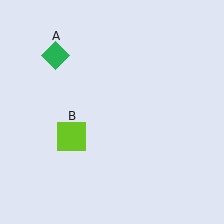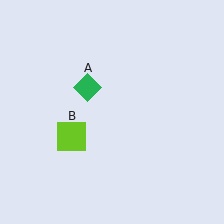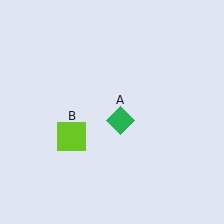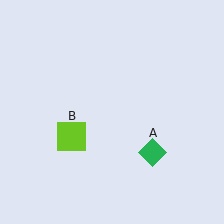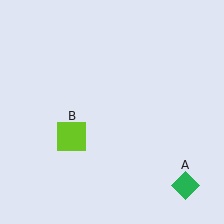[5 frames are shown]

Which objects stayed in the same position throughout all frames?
Lime square (object B) remained stationary.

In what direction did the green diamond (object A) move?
The green diamond (object A) moved down and to the right.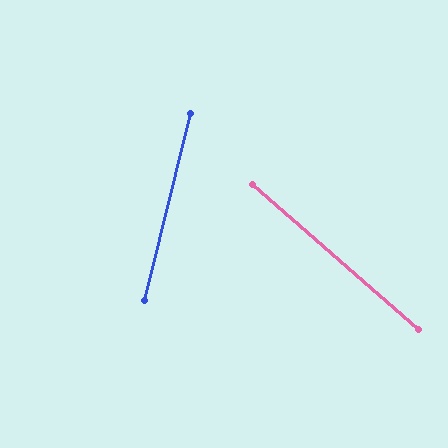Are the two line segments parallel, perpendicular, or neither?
Neither parallel nor perpendicular — they differ by about 63°.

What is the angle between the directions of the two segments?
Approximately 63 degrees.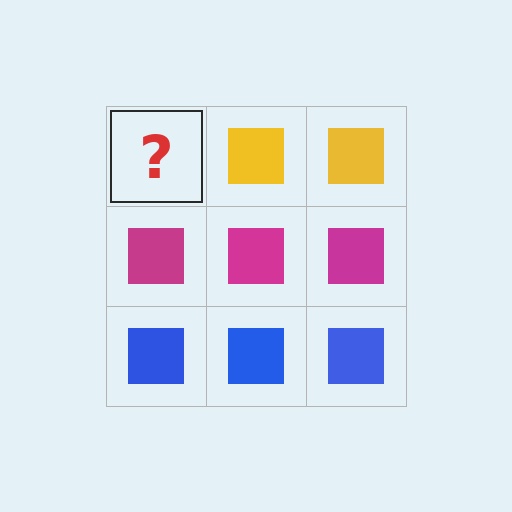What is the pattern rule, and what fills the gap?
The rule is that each row has a consistent color. The gap should be filled with a yellow square.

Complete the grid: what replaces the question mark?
The question mark should be replaced with a yellow square.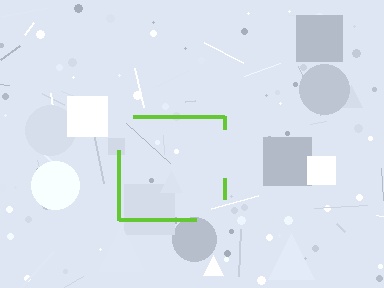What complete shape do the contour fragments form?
The contour fragments form a square.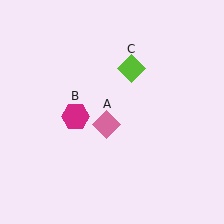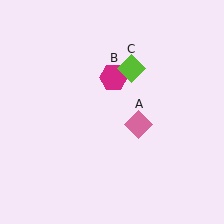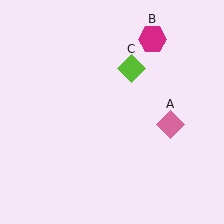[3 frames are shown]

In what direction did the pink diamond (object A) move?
The pink diamond (object A) moved right.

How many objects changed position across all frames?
2 objects changed position: pink diamond (object A), magenta hexagon (object B).